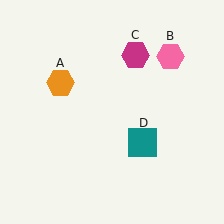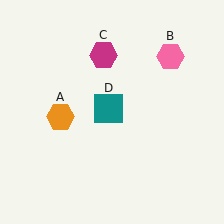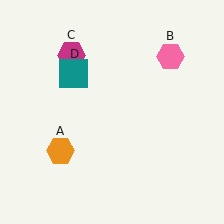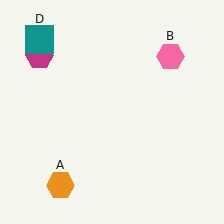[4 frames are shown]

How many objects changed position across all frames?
3 objects changed position: orange hexagon (object A), magenta hexagon (object C), teal square (object D).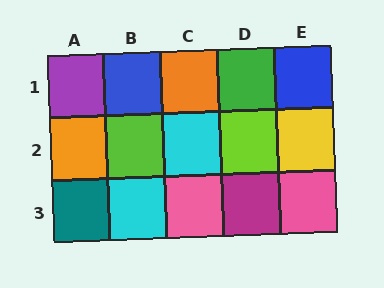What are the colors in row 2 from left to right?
Orange, lime, cyan, lime, yellow.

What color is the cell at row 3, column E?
Pink.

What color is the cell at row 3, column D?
Magenta.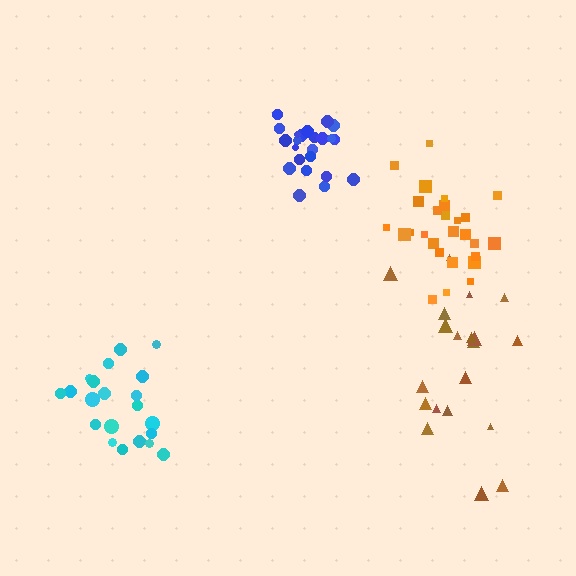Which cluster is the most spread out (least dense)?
Brown.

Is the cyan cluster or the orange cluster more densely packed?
Orange.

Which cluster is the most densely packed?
Blue.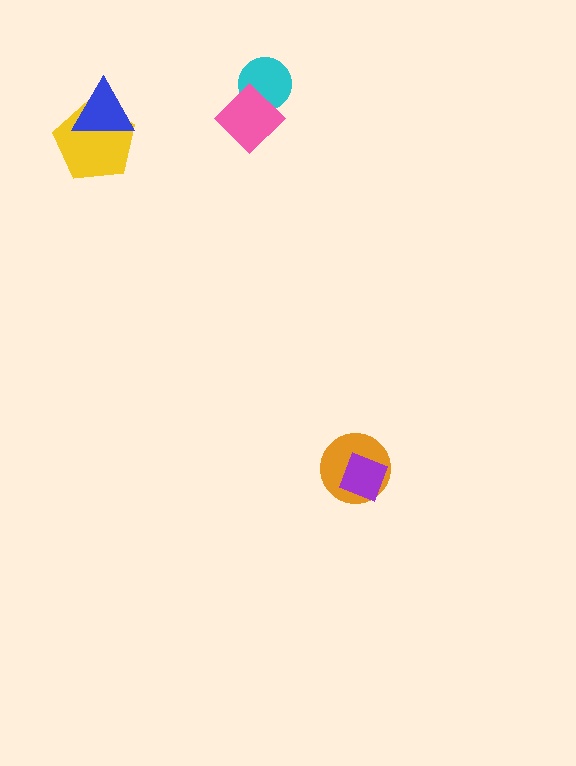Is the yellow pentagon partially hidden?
Yes, it is partially covered by another shape.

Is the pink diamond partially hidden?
No, no other shape covers it.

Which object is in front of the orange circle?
The purple diamond is in front of the orange circle.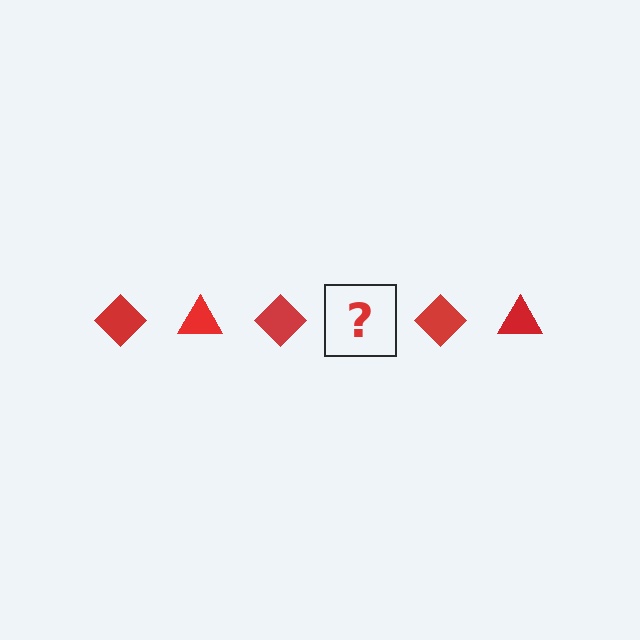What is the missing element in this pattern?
The missing element is a red triangle.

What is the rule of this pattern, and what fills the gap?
The rule is that the pattern cycles through diamond, triangle shapes in red. The gap should be filled with a red triangle.